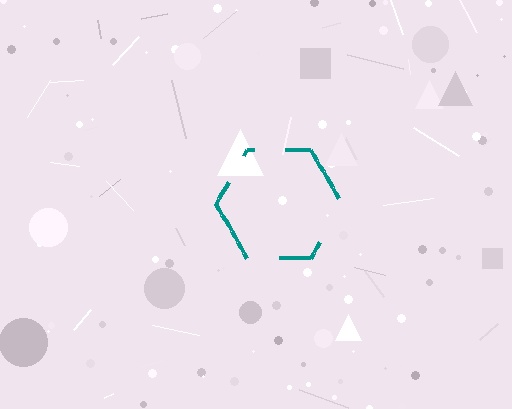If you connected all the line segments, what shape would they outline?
They would outline a hexagon.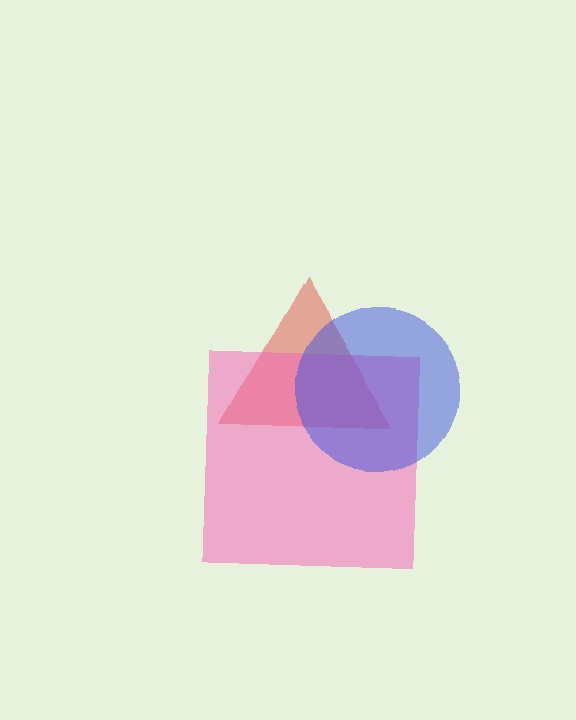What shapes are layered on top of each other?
The layered shapes are: a red triangle, a pink square, a blue circle.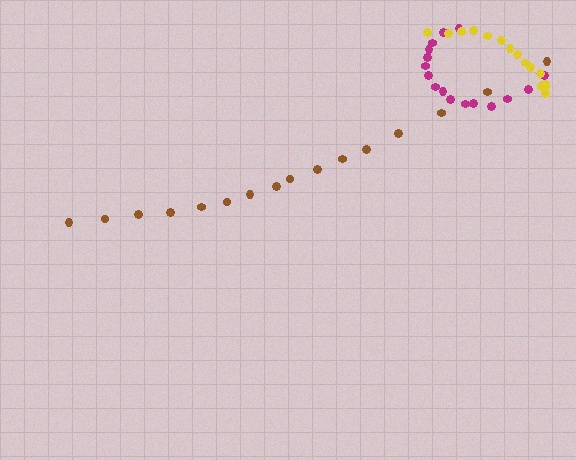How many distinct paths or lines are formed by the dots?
There are 3 distinct paths.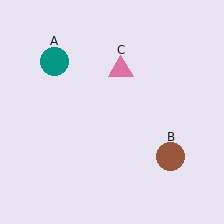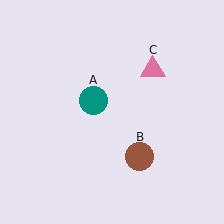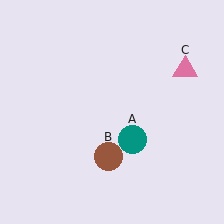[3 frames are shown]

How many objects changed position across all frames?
3 objects changed position: teal circle (object A), brown circle (object B), pink triangle (object C).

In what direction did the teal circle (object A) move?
The teal circle (object A) moved down and to the right.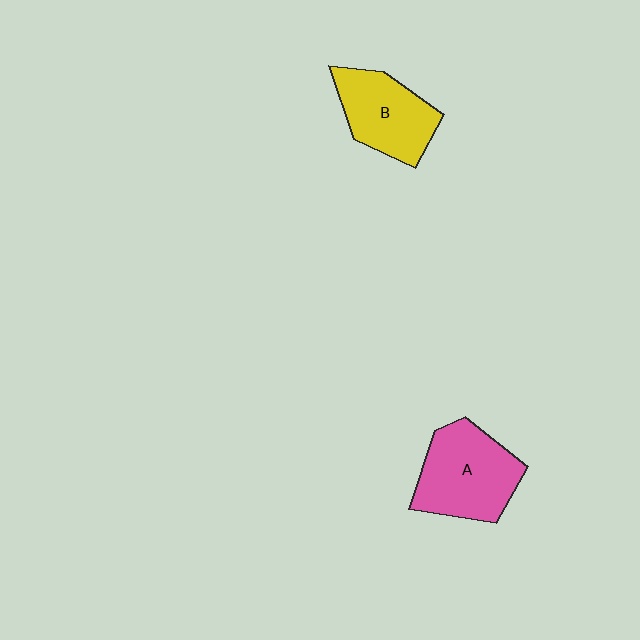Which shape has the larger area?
Shape A (pink).